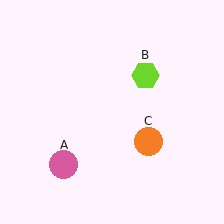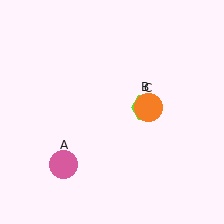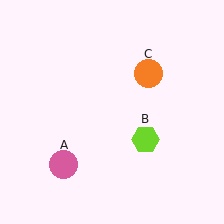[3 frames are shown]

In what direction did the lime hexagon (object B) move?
The lime hexagon (object B) moved down.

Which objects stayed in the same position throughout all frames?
Pink circle (object A) remained stationary.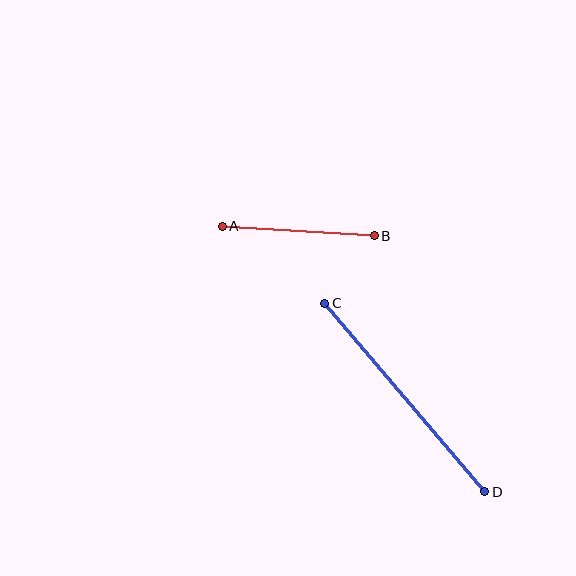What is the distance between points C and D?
The distance is approximately 247 pixels.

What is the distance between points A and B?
The distance is approximately 152 pixels.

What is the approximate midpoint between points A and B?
The midpoint is at approximately (298, 231) pixels.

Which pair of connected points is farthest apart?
Points C and D are farthest apart.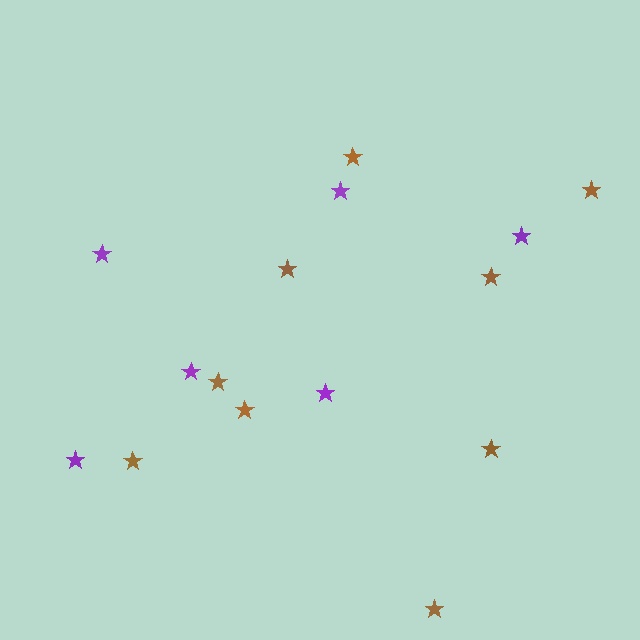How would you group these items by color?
There are 2 groups: one group of purple stars (6) and one group of brown stars (9).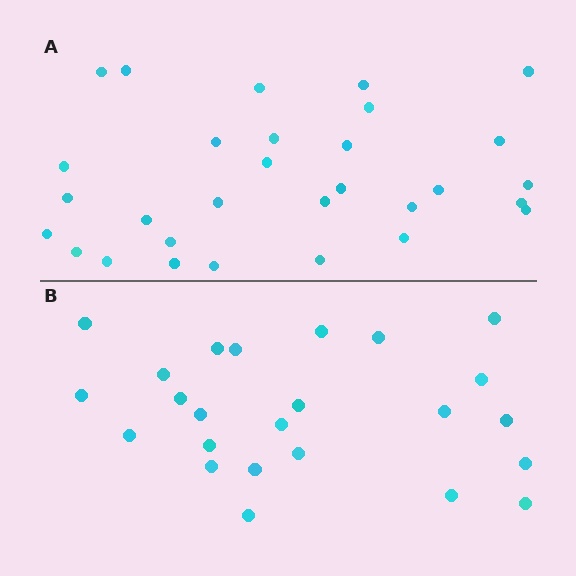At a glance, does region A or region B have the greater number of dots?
Region A (the top region) has more dots.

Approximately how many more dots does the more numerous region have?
Region A has about 6 more dots than region B.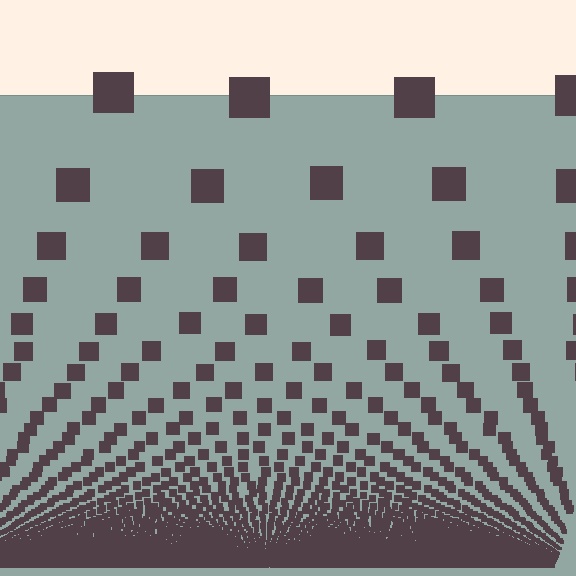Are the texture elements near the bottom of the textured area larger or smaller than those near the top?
Smaller. The gradient is inverted — elements near the bottom are smaller and denser.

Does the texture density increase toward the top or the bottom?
Density increases toward the bottom.